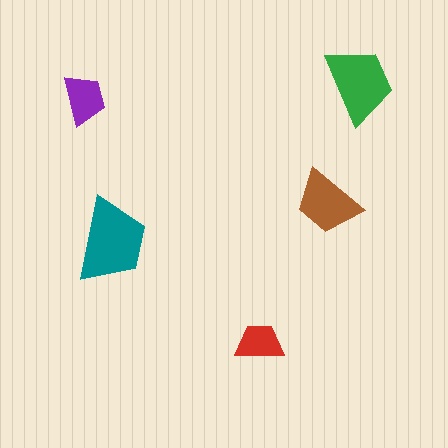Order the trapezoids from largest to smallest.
the teal one, the green one, the brown one, the purple one, the red one.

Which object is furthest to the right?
The green trapezoid is rightmost.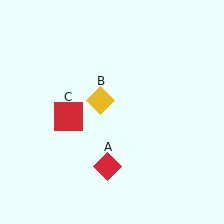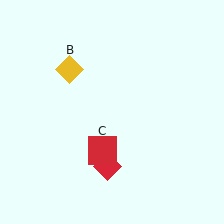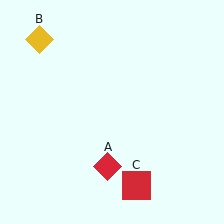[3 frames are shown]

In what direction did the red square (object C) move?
The red square (object C) moved down and to the right.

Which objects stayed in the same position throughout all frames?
Red diamond (object A) remained stationary.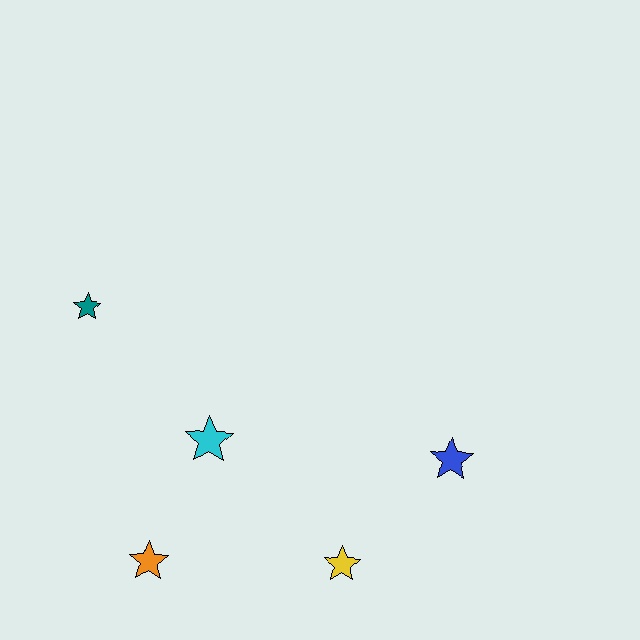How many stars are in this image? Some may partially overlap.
There are 5 stars.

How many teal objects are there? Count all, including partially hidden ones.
There is 1 teal object.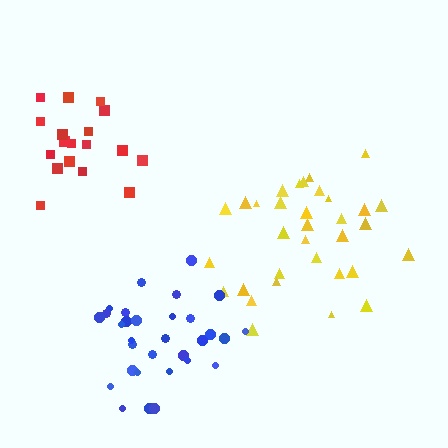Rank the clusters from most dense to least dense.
blue, yellow, red.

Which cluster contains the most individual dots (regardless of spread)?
Yellow (33).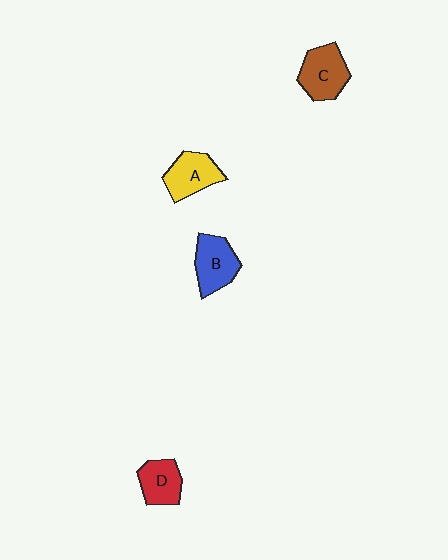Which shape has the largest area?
Shape C (brown).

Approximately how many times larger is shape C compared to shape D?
Approximately 1.3 times.